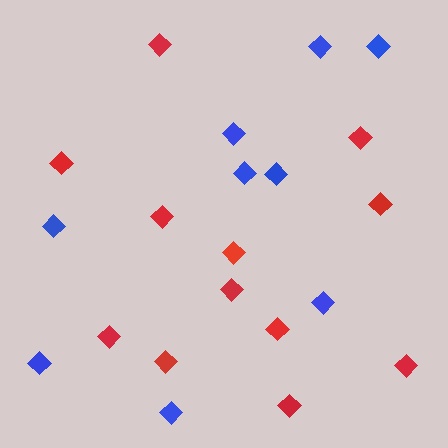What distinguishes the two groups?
There are 2 groups: one group of blue diamonds (9) and one group of red diamonds (12).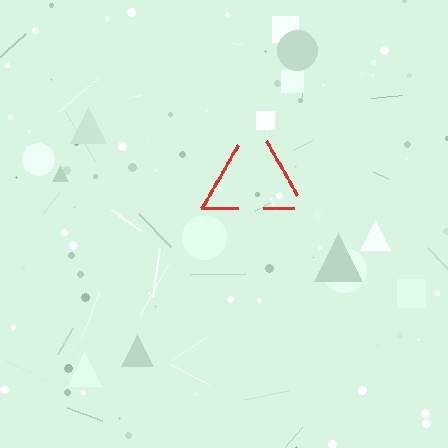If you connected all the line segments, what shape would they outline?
They would outline a triangle.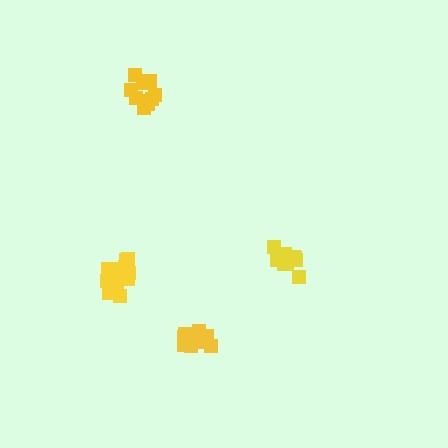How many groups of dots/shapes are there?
There are 4 groups.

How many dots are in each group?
Group 1: 16 dots, Group 2: 11 dots, Group 3: 13 dots, Group 4: 12 dots (52 total).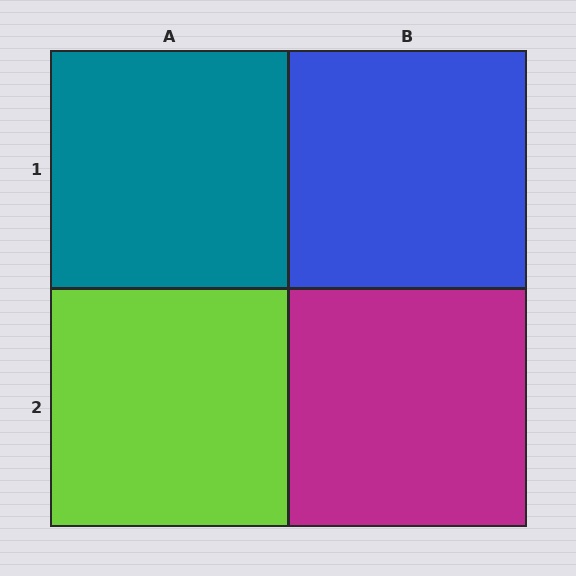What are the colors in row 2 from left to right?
Lime, magenta.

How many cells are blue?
1 cell is blue.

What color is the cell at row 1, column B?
Blue.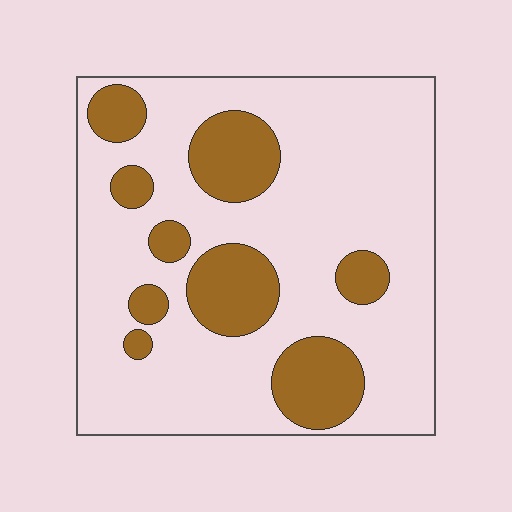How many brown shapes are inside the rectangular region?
9.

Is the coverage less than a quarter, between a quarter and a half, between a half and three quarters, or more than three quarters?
Less than a quarter.